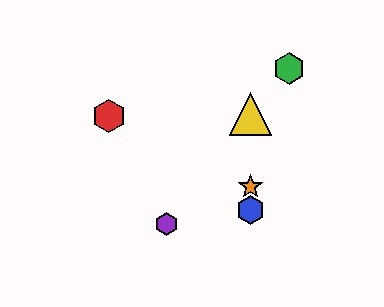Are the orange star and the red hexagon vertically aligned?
No, the orange star is at x≈251 and the red hexagon is at x≈109.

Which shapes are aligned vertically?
The blue hexagon, the yellow triangle, the orange star are aligned vertically.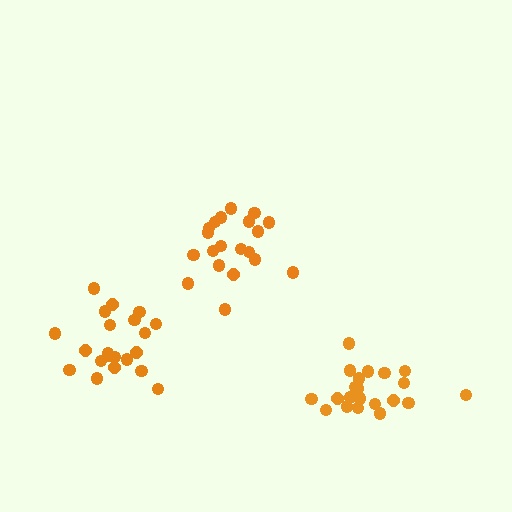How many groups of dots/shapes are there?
There are 3 groups.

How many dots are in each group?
Group 1: 21 dots, Group 2: 21 dots, Group 3: 20 dots (62 total).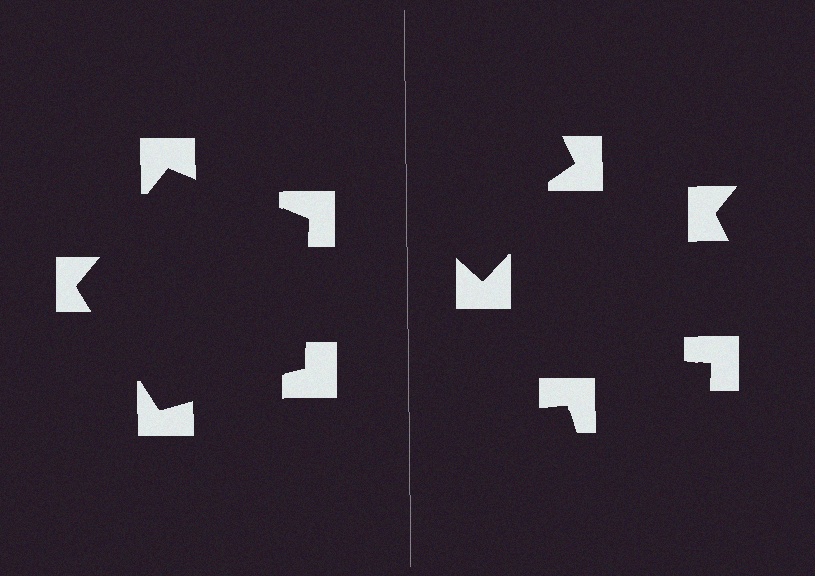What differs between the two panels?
The notched squares are positioned identically on both sides; only the wedge orientations differ. On the left they align to a pentagon; on the right they are misaligned.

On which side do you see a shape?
An illusory pentagon appears on the left side. On the right side the wedge cuts are rotated, so no coherent shape forms.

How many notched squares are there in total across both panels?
10 — 5 on each side.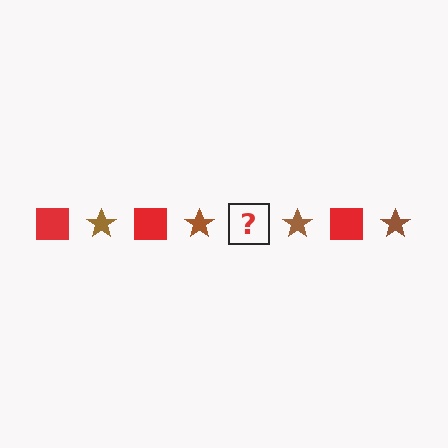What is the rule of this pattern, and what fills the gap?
The rule is that the pattern alternates between red square and brown star. The gap should be filled with a red square.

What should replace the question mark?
The question mark should be replaced with a red square.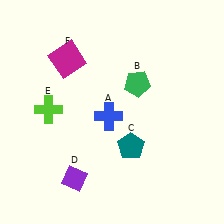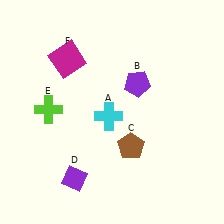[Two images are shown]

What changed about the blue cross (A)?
In Image 1, A is blue. In Image 2, it changed to cyan.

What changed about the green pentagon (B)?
In Image 1, B is green. In Image 2, it changed to purple.